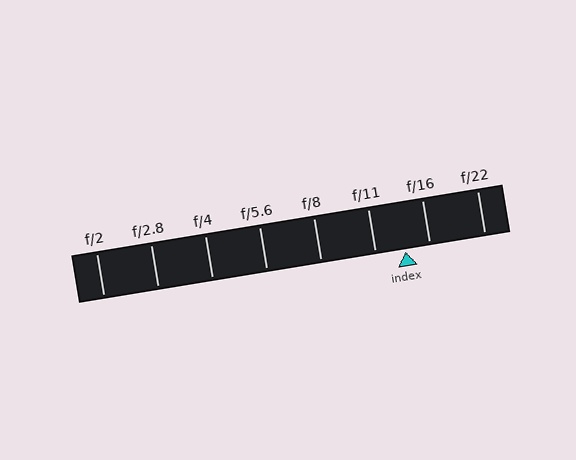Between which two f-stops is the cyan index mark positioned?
The index mark is between f/11 and f/16.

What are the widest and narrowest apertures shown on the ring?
The widest aperture shown is f/2 and the narrowest is f/22.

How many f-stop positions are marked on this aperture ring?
There are 8 f-stop positions marked.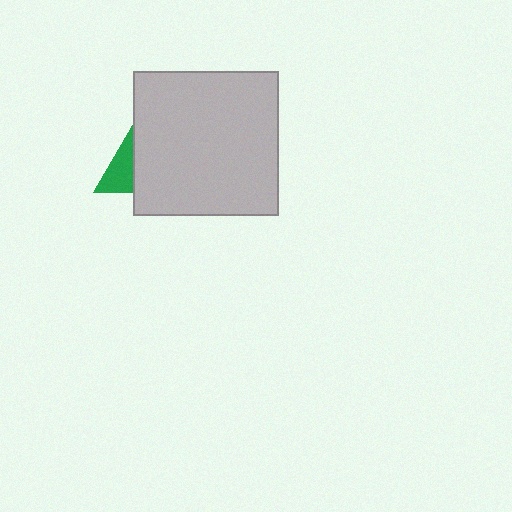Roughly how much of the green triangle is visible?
A small part of it is visible (roughly 38%).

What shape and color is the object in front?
The object in front is a light gray square.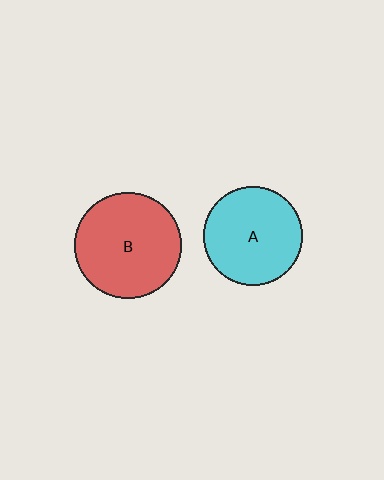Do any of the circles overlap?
No, none of the circles overlap.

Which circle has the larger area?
Circle B (red).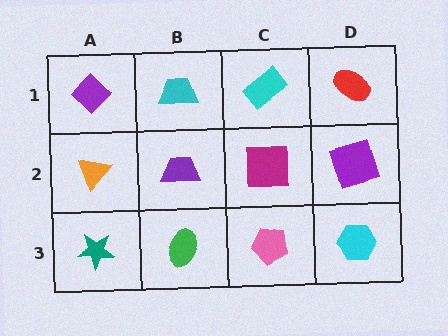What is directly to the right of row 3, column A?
A green ellipse.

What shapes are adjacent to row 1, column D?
A purple square (row 2, column D), a cyan rectangle (row 1, column C).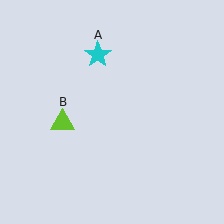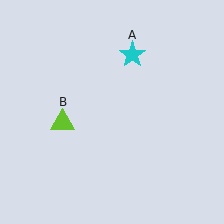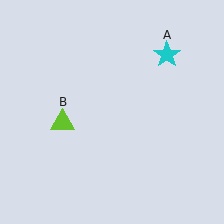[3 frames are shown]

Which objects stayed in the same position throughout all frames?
Lime triangle (object B) remained stationary.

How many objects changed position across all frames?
1 object changed position: cyan star (object A).